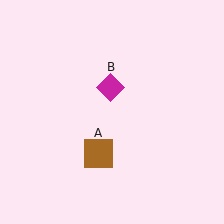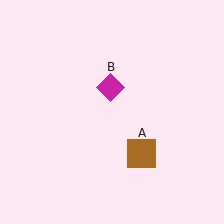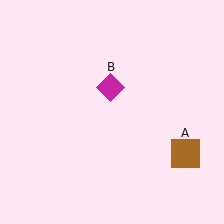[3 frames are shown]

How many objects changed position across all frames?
1 object changed position: brown square (object A).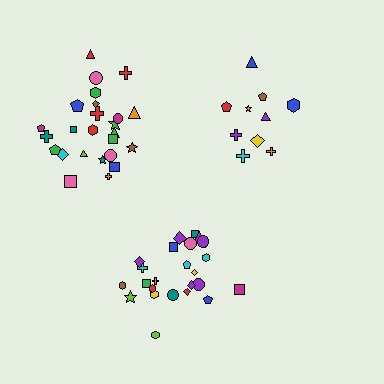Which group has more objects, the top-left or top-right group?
The top-left group.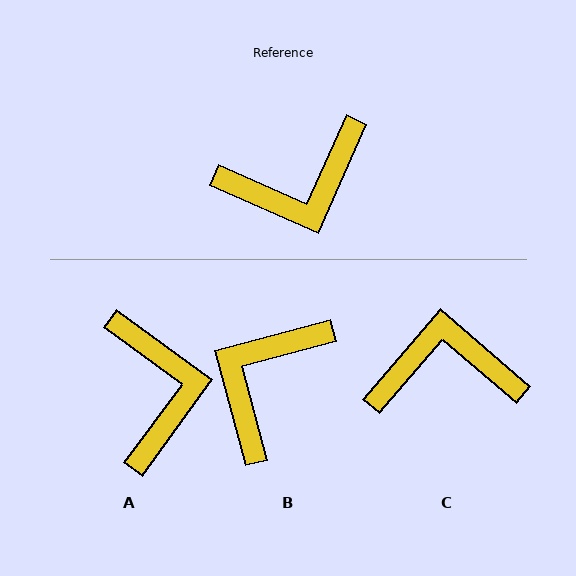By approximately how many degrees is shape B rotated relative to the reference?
Approximately 141 degrees clockwise.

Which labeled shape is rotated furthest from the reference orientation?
C, about 163 degrees away.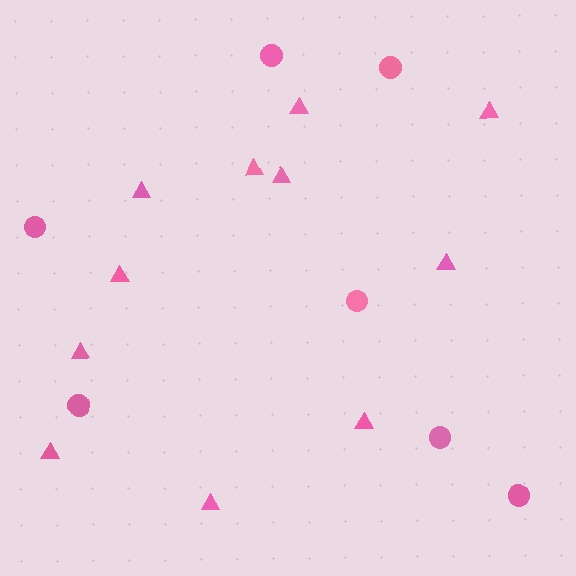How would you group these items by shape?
There are 2 groups: one group of triangles (11) and one group of circles (7).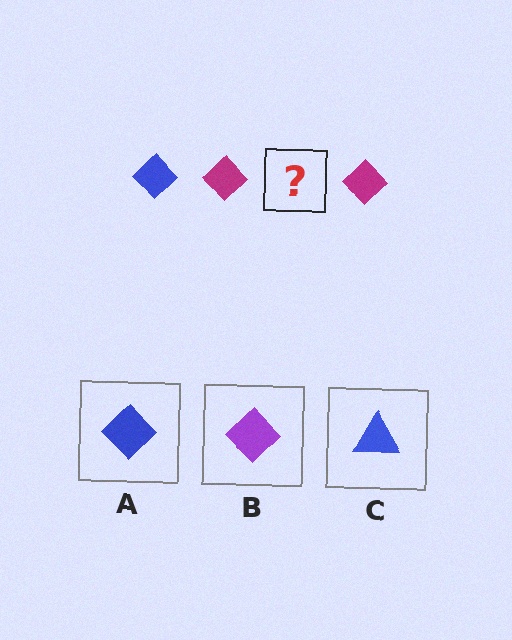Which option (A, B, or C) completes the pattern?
A.